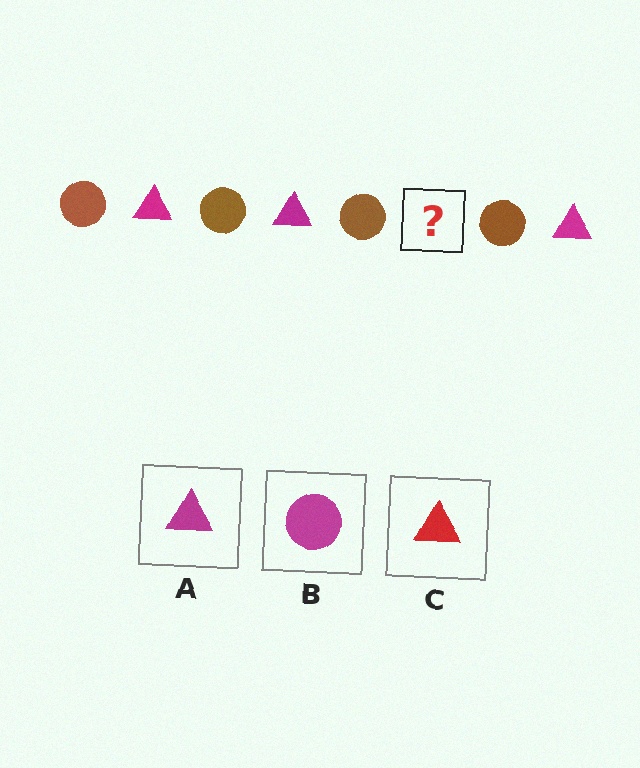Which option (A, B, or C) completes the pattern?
A.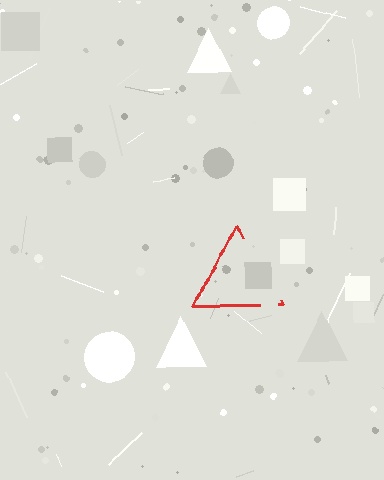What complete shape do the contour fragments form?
The contour fragments form a triangle.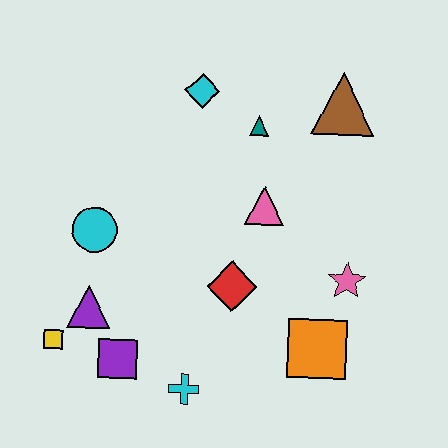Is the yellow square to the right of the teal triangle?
No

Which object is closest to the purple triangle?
The yellow square is closest to the purple triangle.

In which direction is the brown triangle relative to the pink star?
The brown triangle is above the pink star.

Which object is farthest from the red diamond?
The brown triangle is farthest from the red diamond.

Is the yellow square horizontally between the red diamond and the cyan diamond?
No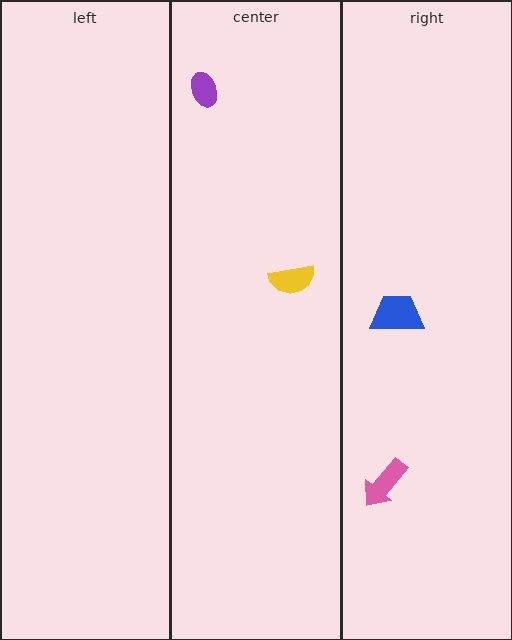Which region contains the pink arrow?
The right region.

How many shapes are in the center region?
2.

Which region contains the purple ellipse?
The center region.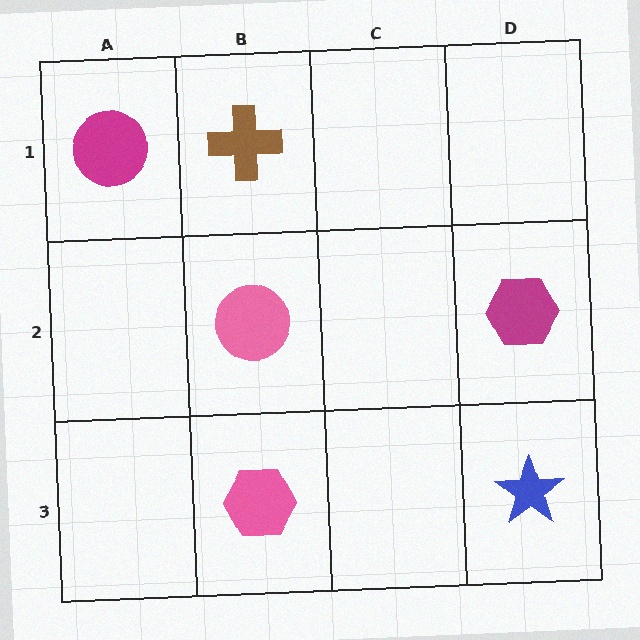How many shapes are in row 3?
2 shapes.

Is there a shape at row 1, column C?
No, that cell is empty.